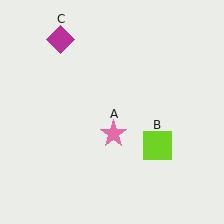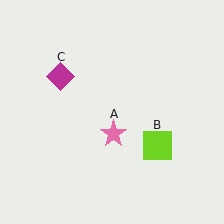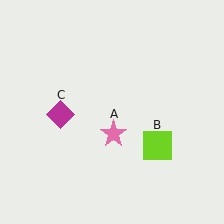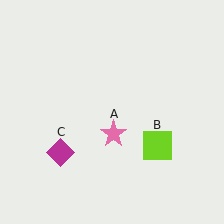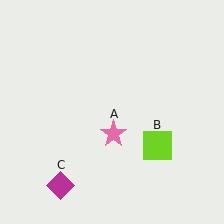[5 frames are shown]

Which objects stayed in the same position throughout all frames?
Pink star (object A) and lime square (object B) remained stationary.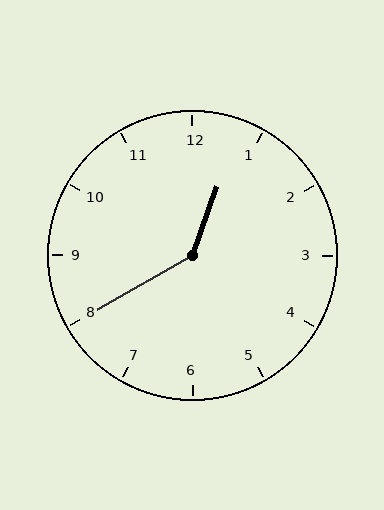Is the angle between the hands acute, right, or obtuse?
It is obtuse.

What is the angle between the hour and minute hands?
Approximately 140 degrees.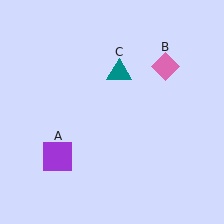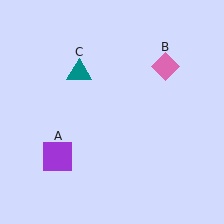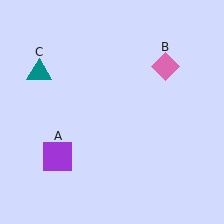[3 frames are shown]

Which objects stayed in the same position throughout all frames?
Purple square (object A) and pink diamond (object B) remained stationary.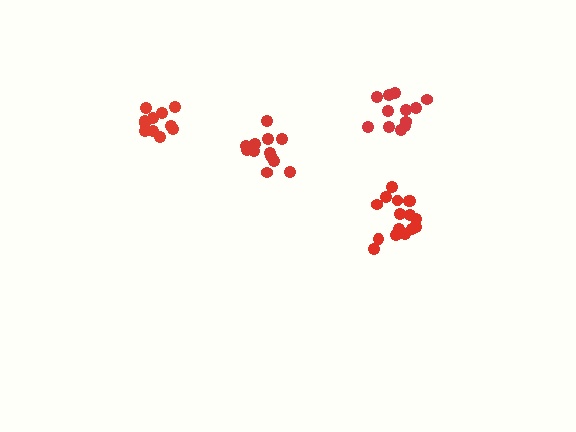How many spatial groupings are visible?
There are 4 spatial groupings.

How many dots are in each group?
Group 1: 12 dots, Group 2: 16 dots, Group 3: 11 dots, Group 4: 12 dots (51 total).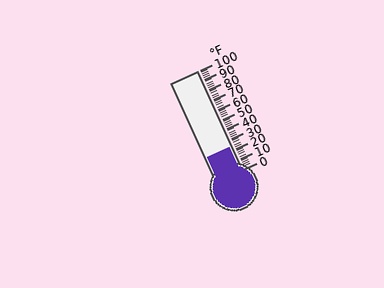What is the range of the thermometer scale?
The thermometer scale ranges from 0°F to 100°F.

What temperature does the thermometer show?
The thermometer shows approximately 24°F.